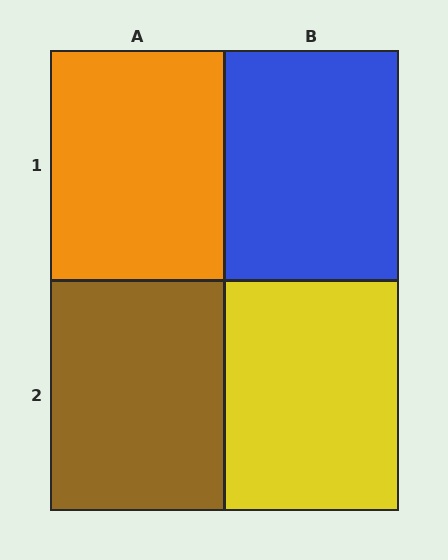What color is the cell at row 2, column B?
Yellow.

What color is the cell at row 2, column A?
Brown.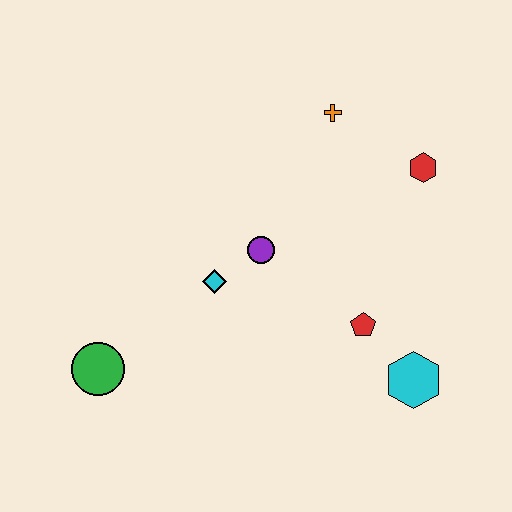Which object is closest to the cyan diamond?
The purple circle is closest to the cyan diamond.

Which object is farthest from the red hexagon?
The green circle is farthest from the red hexagon.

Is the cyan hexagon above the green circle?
No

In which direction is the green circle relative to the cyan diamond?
The green circle is to the left of the cyan diamond.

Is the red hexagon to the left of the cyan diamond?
No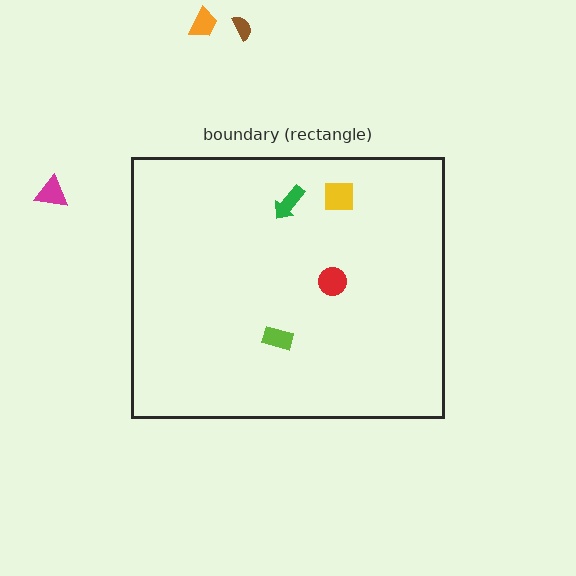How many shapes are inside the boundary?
4 inside, 3 outside.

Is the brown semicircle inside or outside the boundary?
Outside.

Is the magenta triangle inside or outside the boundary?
Outside.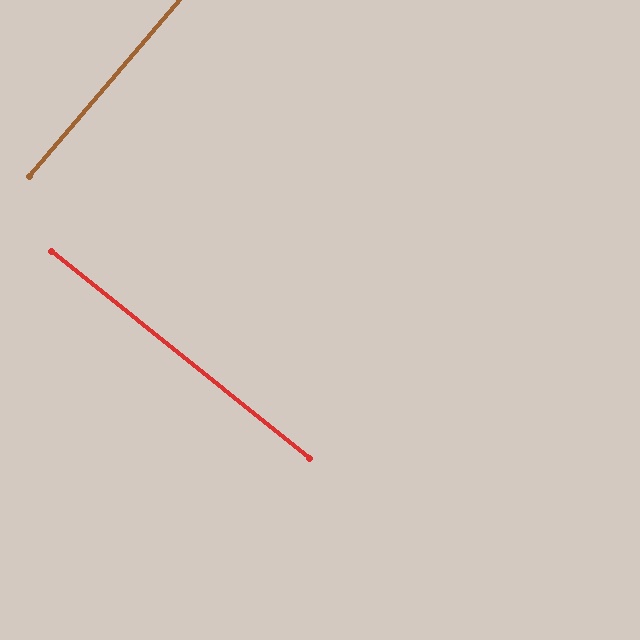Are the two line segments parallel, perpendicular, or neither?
Perpendicular — they meet at approximately 88°.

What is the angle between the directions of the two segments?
Approximately 88 degrees.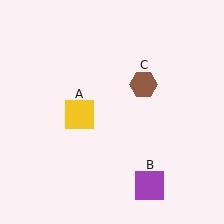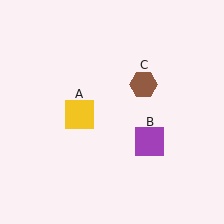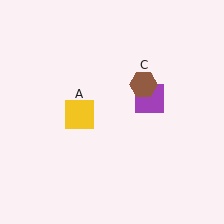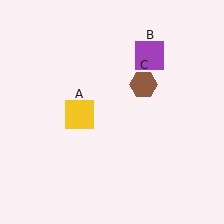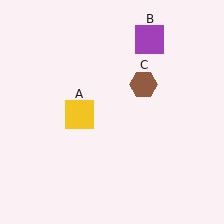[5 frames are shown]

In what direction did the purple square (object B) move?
The purple square (object B) moved up.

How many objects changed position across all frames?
1 object changed position: purple square (object B).